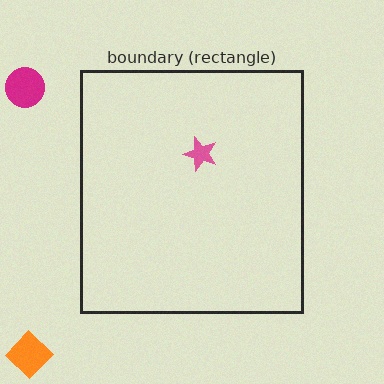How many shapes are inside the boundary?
1 inside, 2 outside.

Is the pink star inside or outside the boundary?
Inside.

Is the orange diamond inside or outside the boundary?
Outside.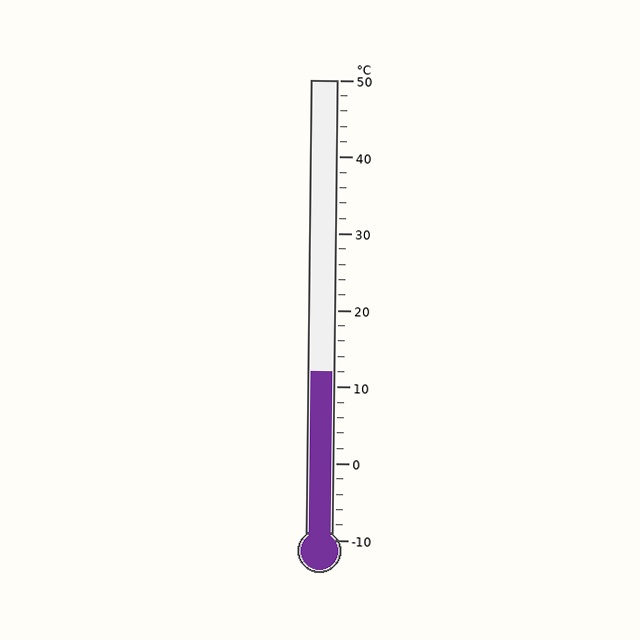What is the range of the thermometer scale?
The thermometer scale ranges from -10°C to 50°C.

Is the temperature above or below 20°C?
The temperature is below 20°C.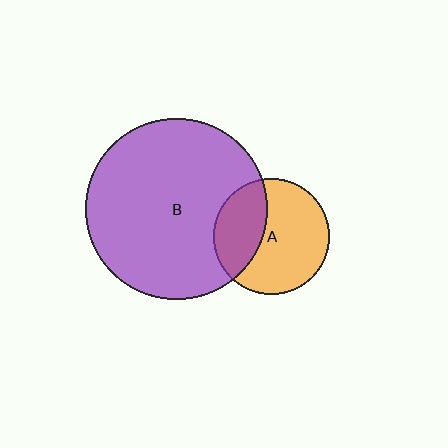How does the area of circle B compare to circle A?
Approximately 2.4 times.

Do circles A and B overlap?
Yes.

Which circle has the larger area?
Circle B (purple).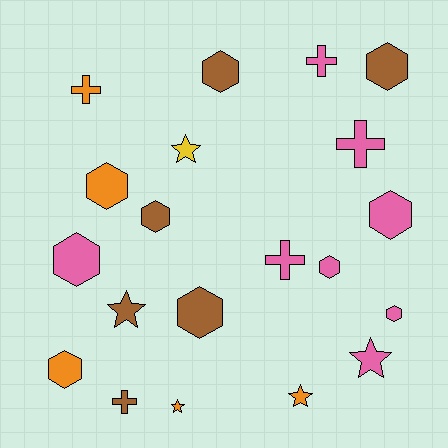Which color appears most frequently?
Pink, with 8 objects.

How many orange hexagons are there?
There are 2 orange hexagons.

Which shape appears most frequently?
Hexagon, with 10 objects.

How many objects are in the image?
There are 20 objects.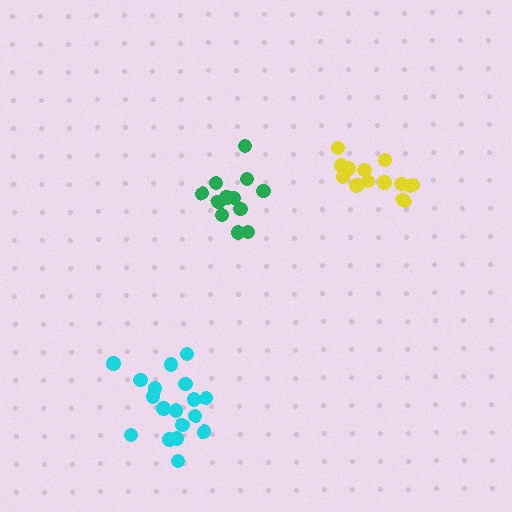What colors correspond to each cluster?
The clusters are colored: yellow, cyan, green.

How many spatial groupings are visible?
There are 3 spatial groupings.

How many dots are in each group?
Group 1: 15 dots, Group 2: 18 dots, Group 3: 12 dots (45 total).